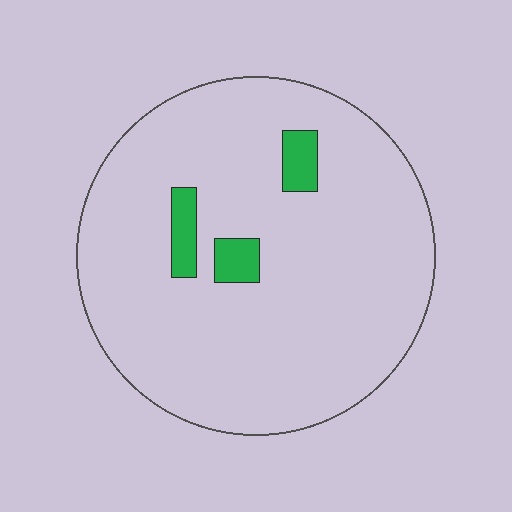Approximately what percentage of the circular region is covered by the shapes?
Approximately 5%.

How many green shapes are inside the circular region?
3.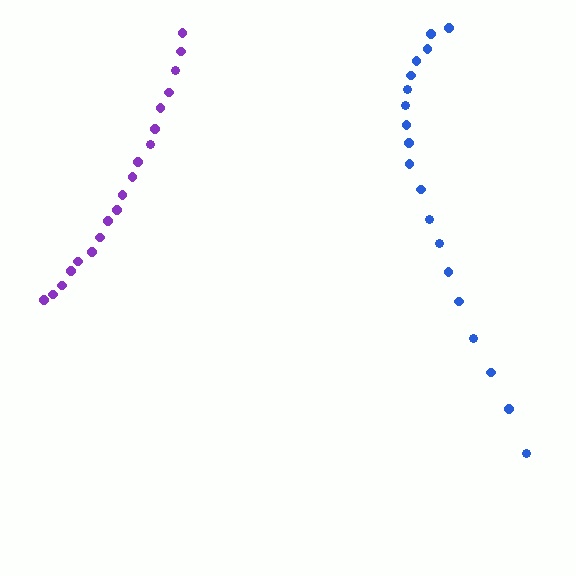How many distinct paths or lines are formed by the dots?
There are 2 distinct paths.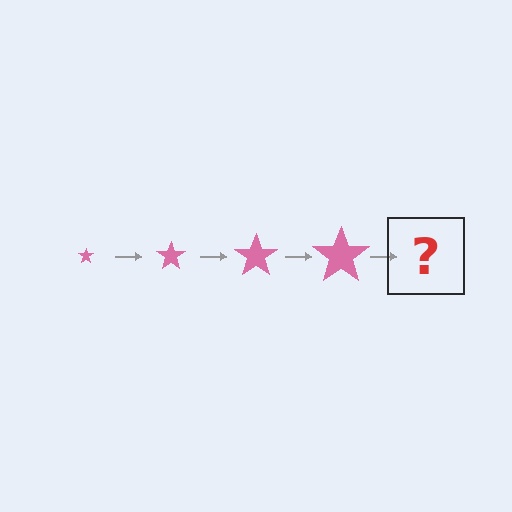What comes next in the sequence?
The next element should be a pink star, larger than the previous one.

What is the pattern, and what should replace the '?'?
The pattern is that the star gets progressively larger each step. The '?' should be a pink star, larger than the previous one.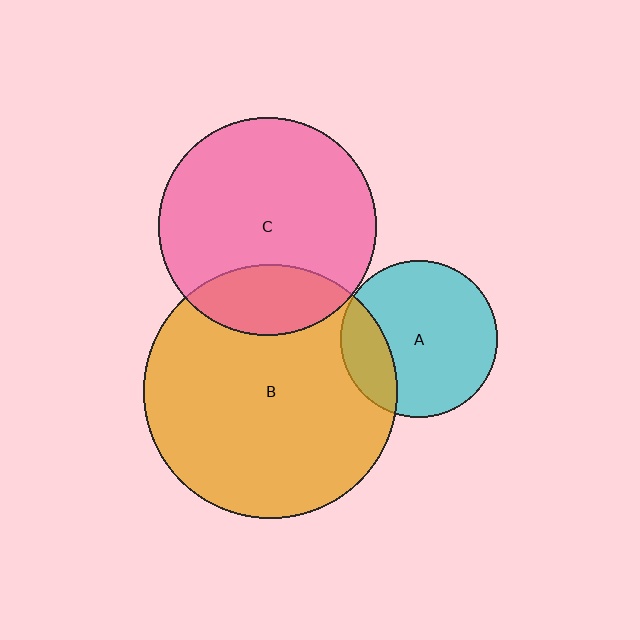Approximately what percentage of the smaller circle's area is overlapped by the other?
Approximately 20%.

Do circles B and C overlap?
Yes.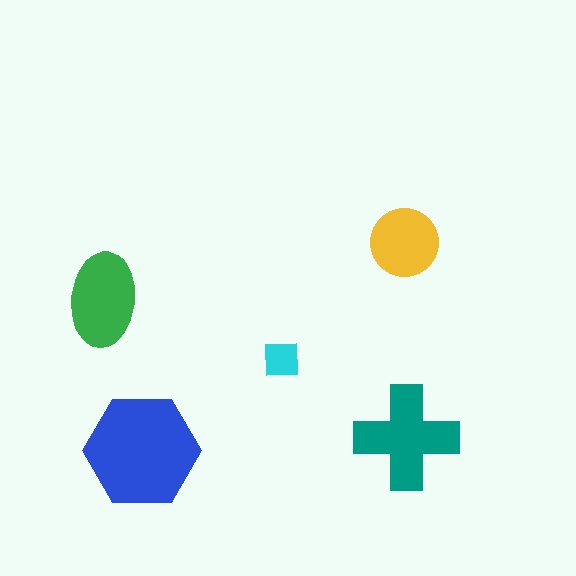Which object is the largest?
The blue hexagon.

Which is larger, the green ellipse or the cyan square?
The green ellipse.